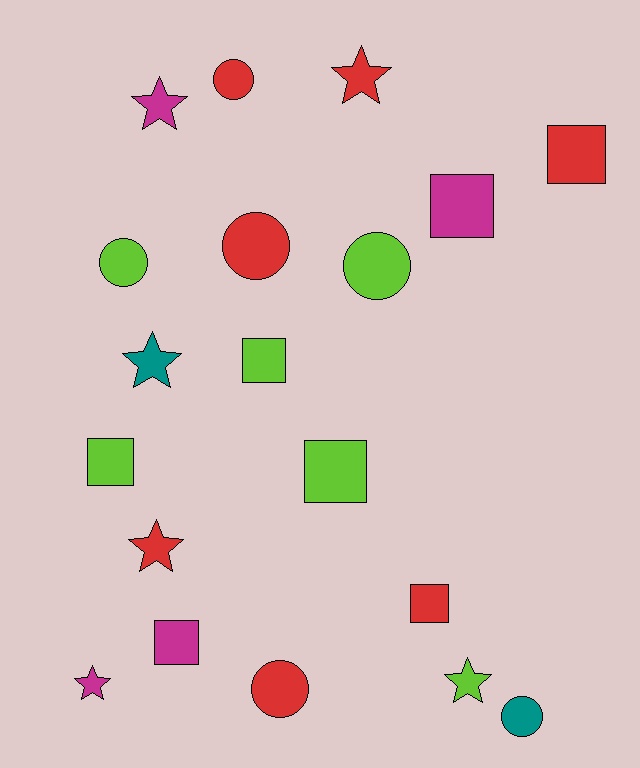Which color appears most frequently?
Red, with 7 objects.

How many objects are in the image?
There are 19 objects.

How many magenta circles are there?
There are no magenta circles.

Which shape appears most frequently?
Square, with 7 objects.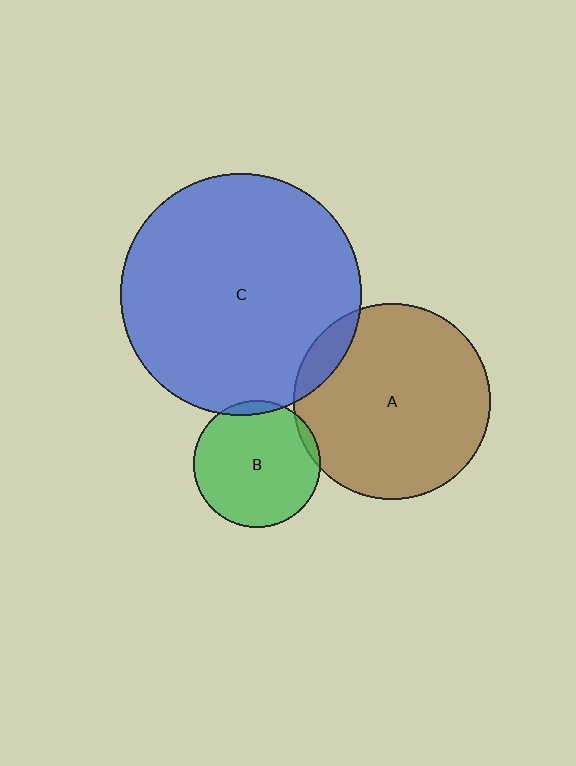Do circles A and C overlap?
Yes.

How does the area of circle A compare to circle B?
Approximately 2.4 times.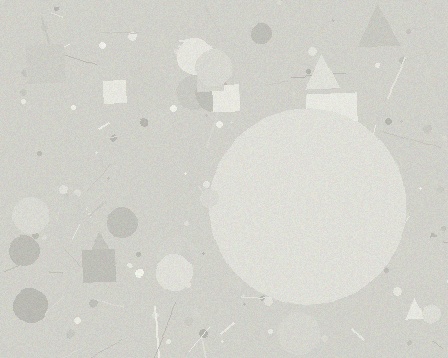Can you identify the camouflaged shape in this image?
The camouflaged shape is a circle.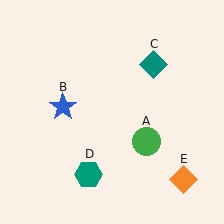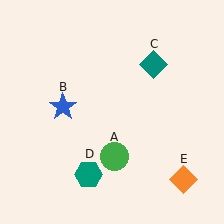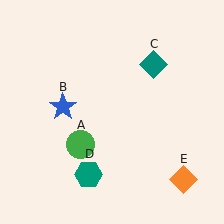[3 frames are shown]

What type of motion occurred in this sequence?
The green circle (object A) rotated clockwise around the center of the scene.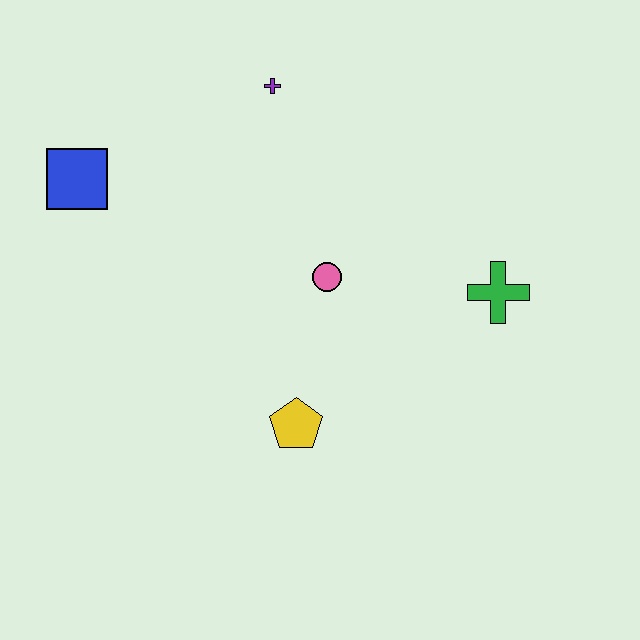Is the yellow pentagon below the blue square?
Yes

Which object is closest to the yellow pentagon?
The pink circle is closest to the yellow pentagon.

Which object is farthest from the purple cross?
The yellow pentagon is farthest from the purple cross.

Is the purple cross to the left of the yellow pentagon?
Yes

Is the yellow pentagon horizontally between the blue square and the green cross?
Yes